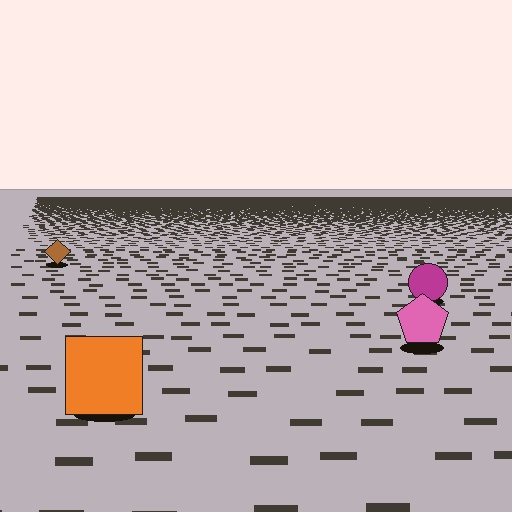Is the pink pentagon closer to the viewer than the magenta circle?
Yes. The pink pentagon is closer — you can tell from the texture gradient: the ground texture is coarser near it.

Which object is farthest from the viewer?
The brown diamond is farthest from the viewer. It appears smaller and the ground texture around it is denser.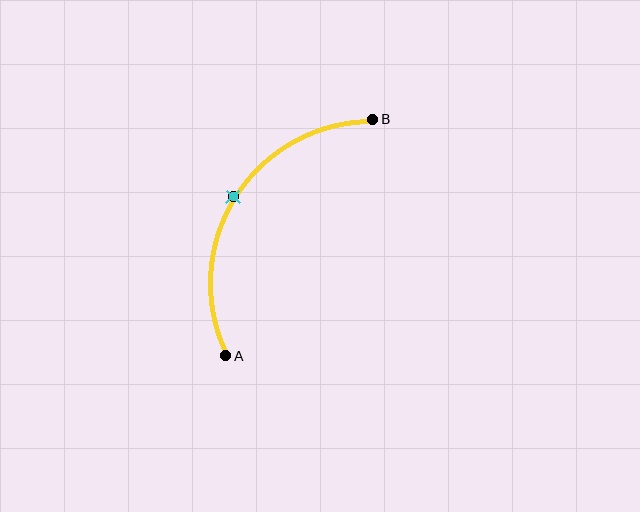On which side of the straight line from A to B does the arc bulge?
The arc bulges to the left of the straight line connecting A and B.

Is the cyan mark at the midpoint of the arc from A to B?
Yes. The cyan mark lies on the arc at equal arc-length from both A and B — it is the arc midpoint.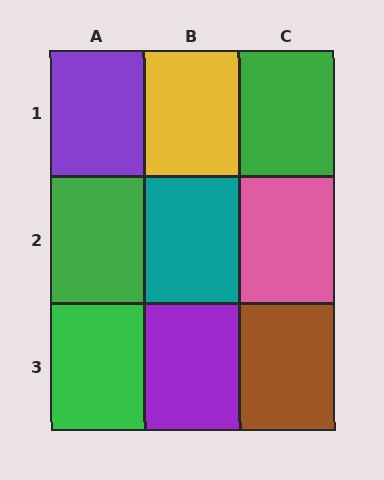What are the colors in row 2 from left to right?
Green, teal, pink.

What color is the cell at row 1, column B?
Yellow.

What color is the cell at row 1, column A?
Purple.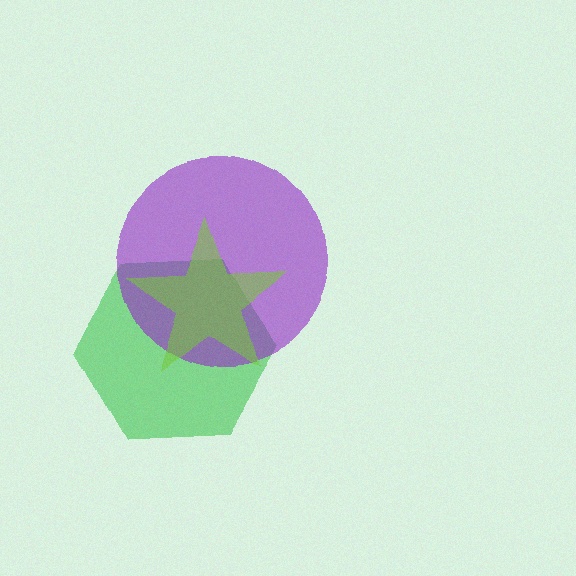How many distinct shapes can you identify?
There are 3 distinct shapes: a green hexagon, a purple circle, a lime star.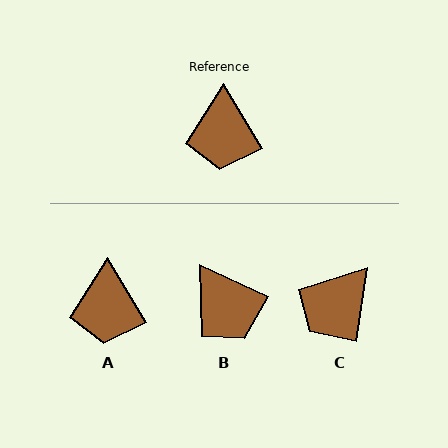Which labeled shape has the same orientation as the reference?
A.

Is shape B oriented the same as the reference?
No, it is off by about 34 degrees.